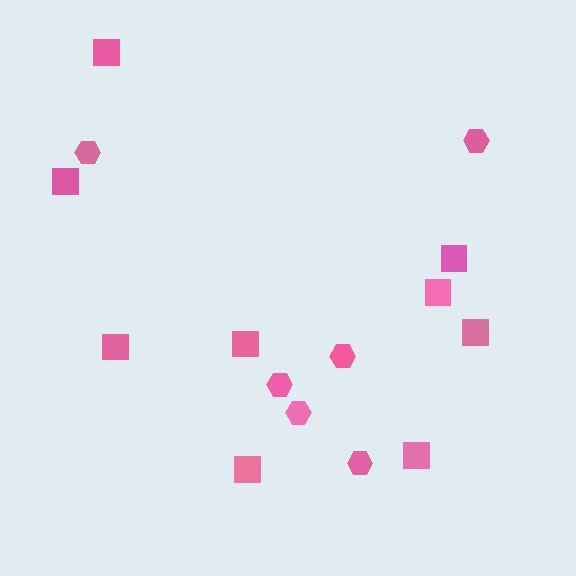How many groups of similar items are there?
There are 2 groups: one group of hexagons (6) and one group of squares (9).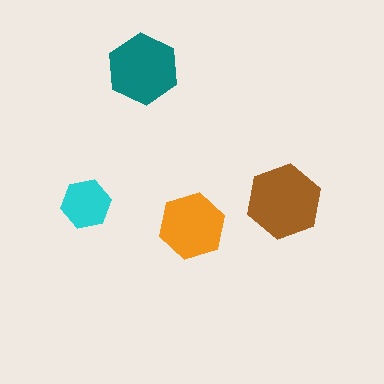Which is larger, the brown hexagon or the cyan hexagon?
The brown one.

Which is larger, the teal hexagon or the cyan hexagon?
The teal one.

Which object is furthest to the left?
The cyan hexagon is leftmost.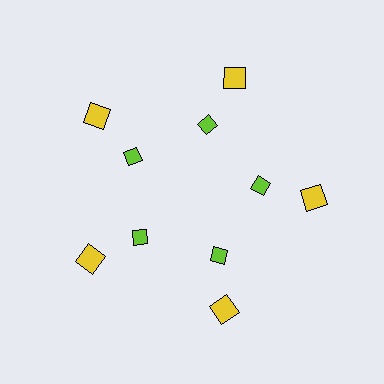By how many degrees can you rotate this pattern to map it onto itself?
The pattern maps onto itself every 72 degrees of rotation.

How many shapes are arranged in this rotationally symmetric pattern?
There are 10 shapes, arranged in 5 groups of 2.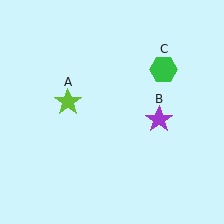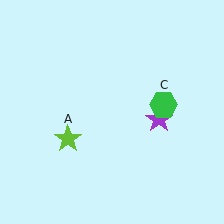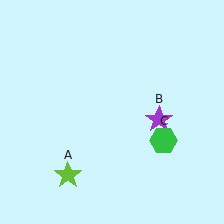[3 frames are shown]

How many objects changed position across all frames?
2 objects changed position: lime star (object A), green hexagon (object C).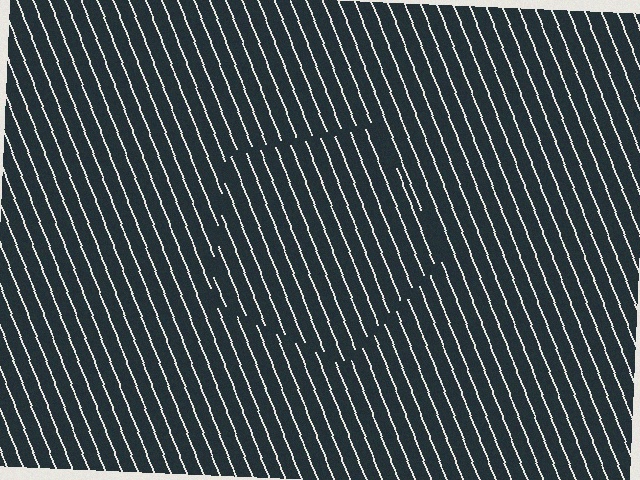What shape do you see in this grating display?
An illusory pentagon. The interior of the shape contains the same grating, shifted by half a period — the contour is defined by the phase discontinuity where line-ends from the inner and outer gratings abut.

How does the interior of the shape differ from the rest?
The interior of the shape contains the same grating, shifted by half a period — the contour is defined by the phase discontinuity where line-ends from the inner and outer gratings abut.